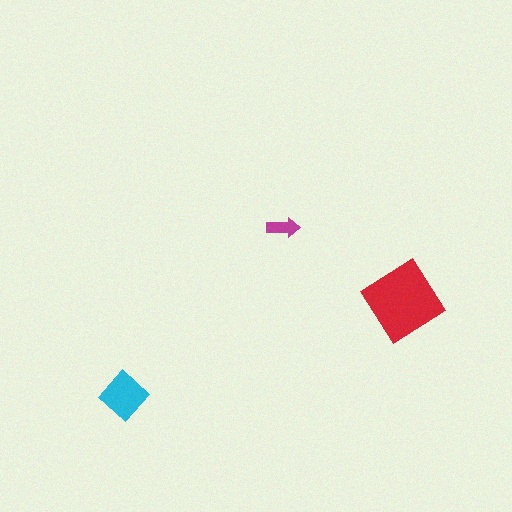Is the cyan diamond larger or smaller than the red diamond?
Smaller.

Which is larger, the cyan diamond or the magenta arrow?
The cyan diamond.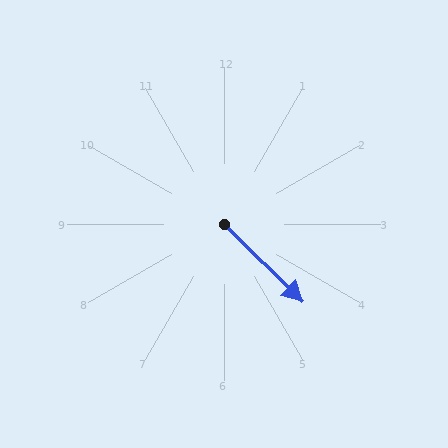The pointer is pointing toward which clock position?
Roughly 4 o'clock.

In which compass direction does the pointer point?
Southeast.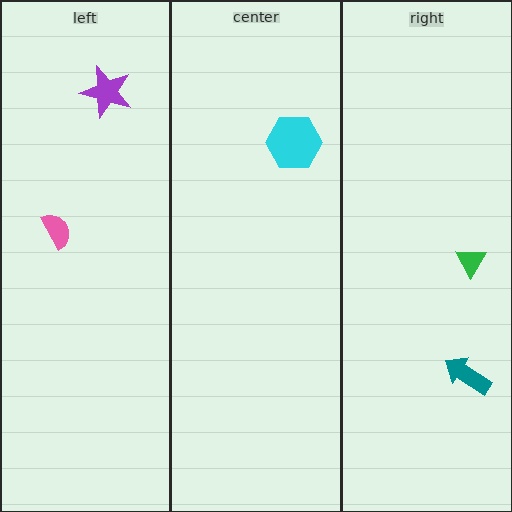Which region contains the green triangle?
The right region.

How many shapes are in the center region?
1.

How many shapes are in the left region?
2.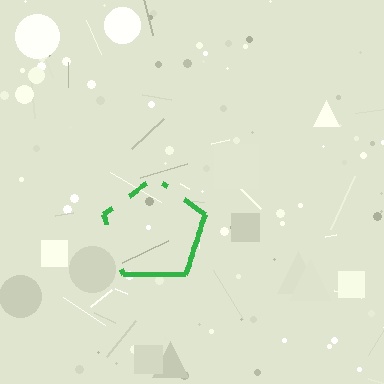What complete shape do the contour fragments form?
The contour fragments form a pentagon.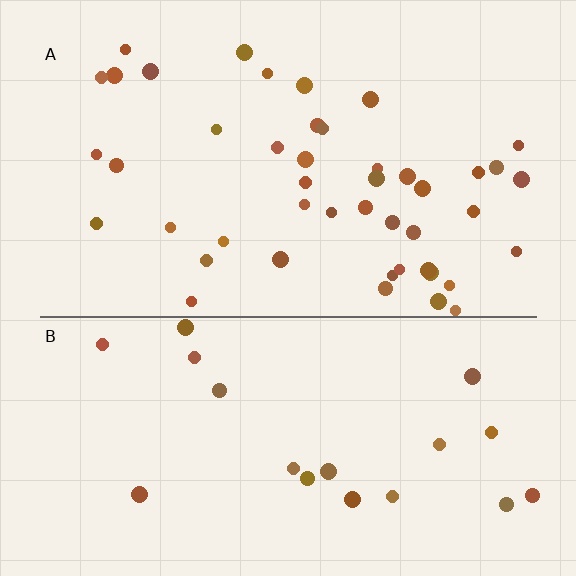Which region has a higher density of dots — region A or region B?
A (the top).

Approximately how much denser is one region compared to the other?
Approximately 2.4× — region A over region B.